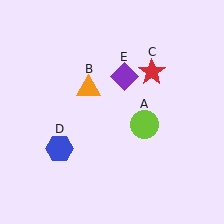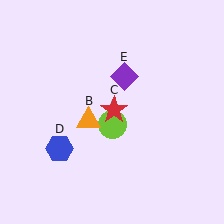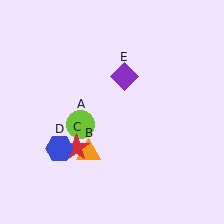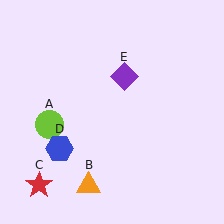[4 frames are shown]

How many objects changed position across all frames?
3 objects changed position: lime circle (object A), orange triangle (object B), red star (object C).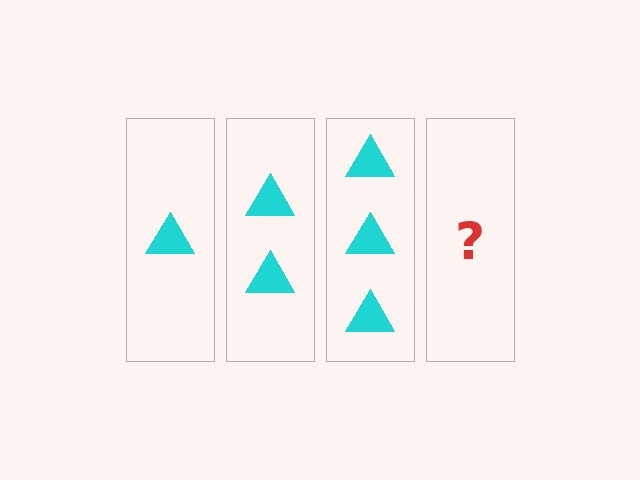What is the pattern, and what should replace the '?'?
The pattern is that each step adds one more triangle. The '?' should be 4 triangles.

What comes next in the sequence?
The next element should be 4 triangles.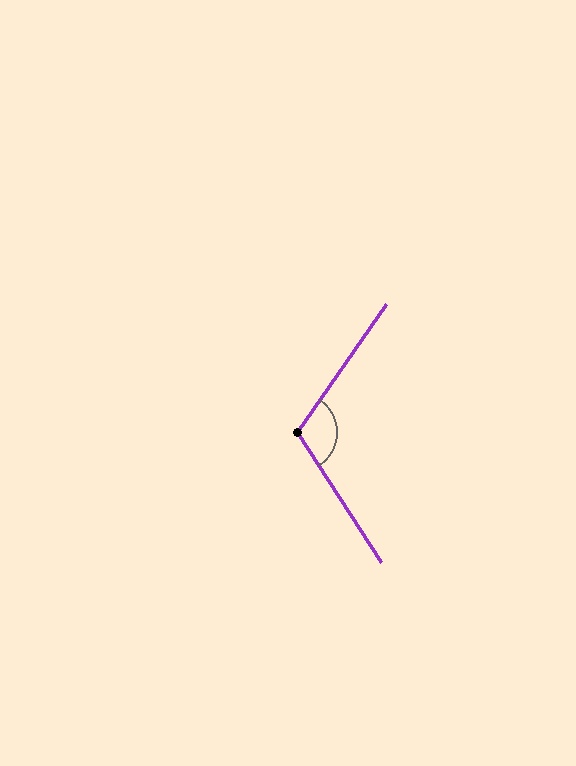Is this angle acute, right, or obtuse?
It is obtuse.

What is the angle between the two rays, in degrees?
Approximately 112 degrees.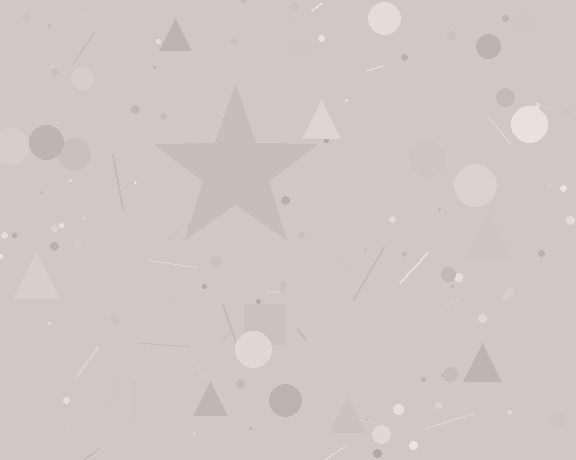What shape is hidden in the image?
A star is hidden in the image.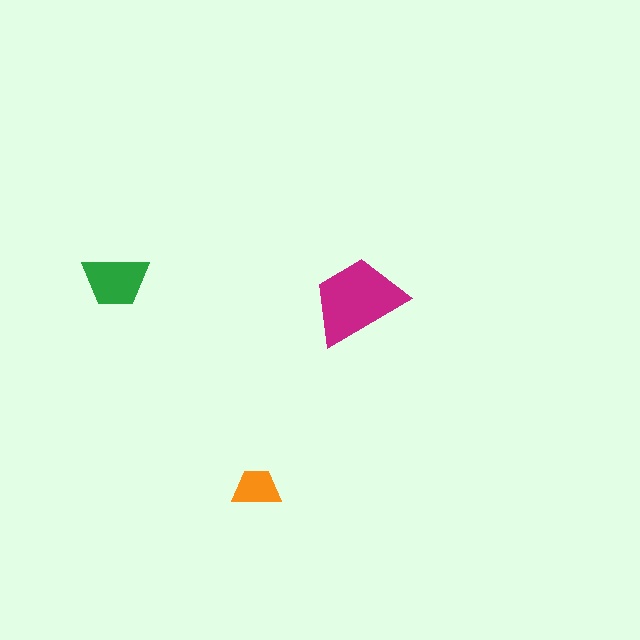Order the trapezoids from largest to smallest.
the magenta one, the green one, the orange one.